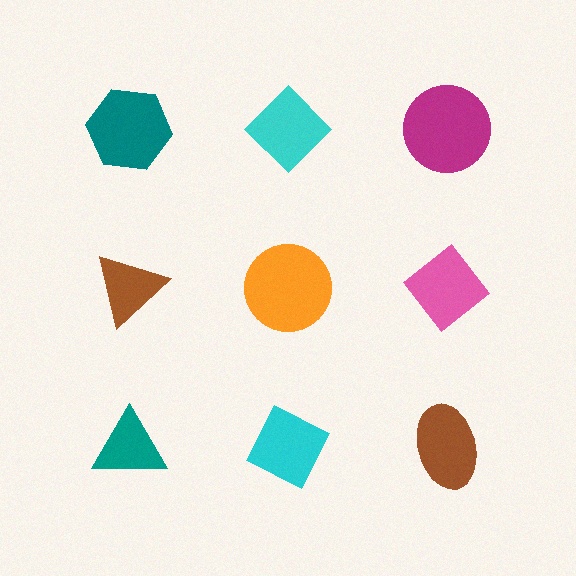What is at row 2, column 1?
A brown triangle.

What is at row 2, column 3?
A pink diamond.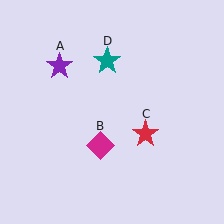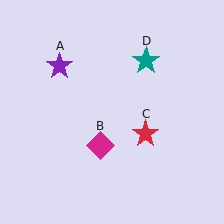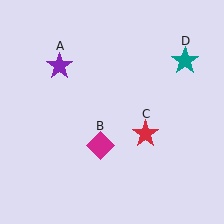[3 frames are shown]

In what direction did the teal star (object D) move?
The teal star (object D) moved right.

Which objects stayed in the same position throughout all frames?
Purple star (object A) and magenta diamond (object B) and red star (object C) remained stationary.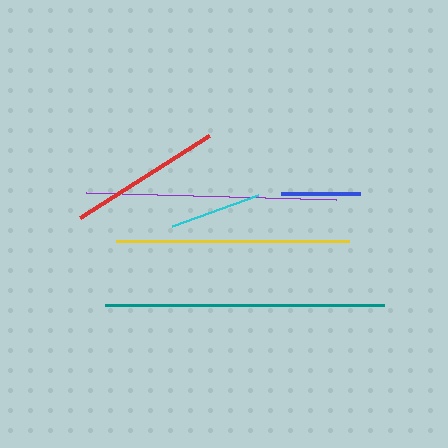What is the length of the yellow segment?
The yellow segment is approximately 233 pixels long.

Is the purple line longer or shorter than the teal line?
The teal line is longer than the purple line.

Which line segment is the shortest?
The blue line is the shortest at approximately 78 pixels.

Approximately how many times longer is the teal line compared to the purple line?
The teal line is approximately 1.1 times the length of the purple line.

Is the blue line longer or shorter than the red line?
The red line is longer than the blue line.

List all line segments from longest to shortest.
From longest to shortest: teal, purple, yellow, red, cyan, blue.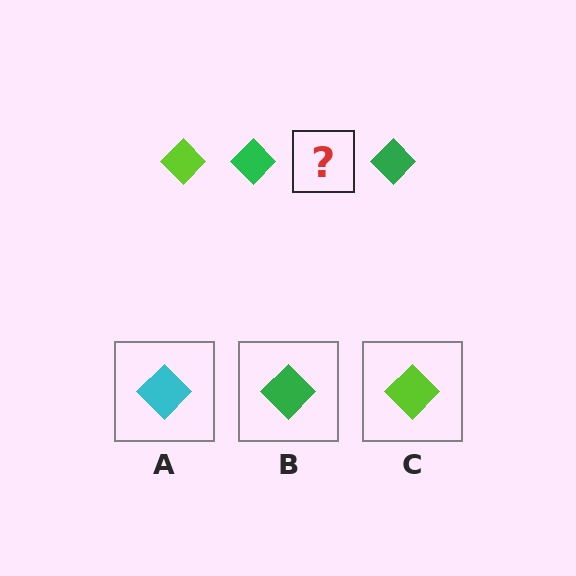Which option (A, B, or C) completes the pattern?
C.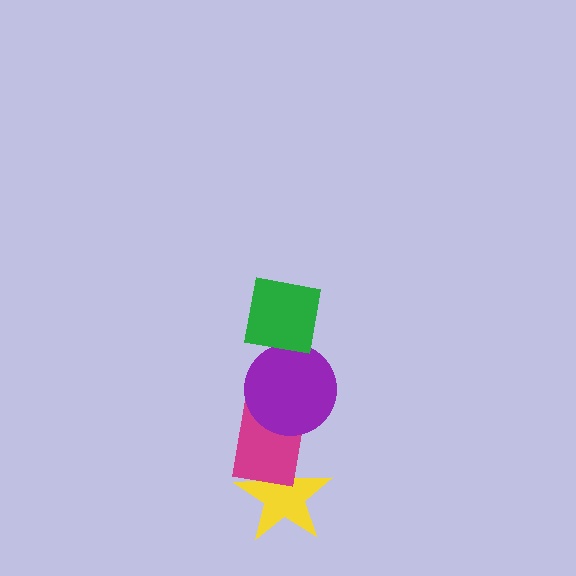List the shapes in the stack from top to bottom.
From top to bottom: the green square, the purple circle, the magenta rectangle, the yellow star.